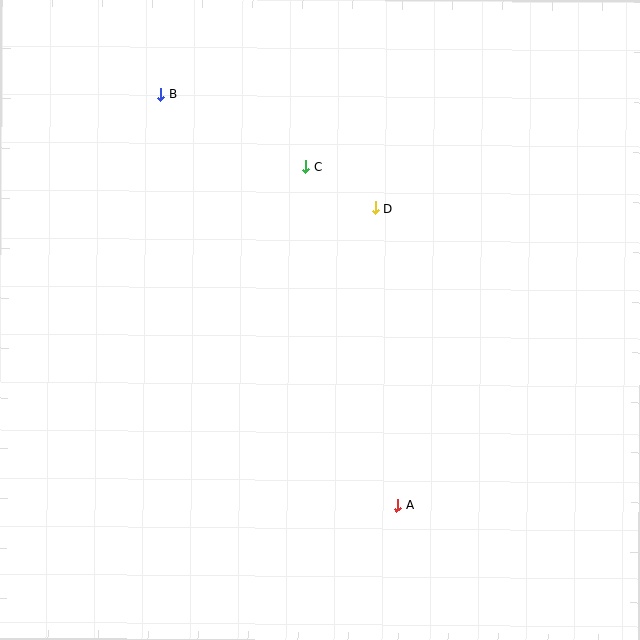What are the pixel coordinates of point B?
Point B is at (161, 94).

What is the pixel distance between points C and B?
The distance between C and B is 162 pixels.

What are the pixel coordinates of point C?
Point C is at (306, 166).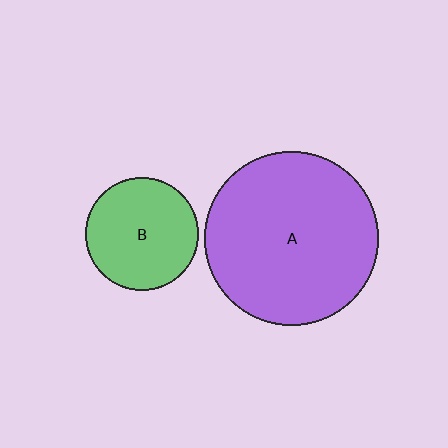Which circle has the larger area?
Circle A (purple).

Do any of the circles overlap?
No, none of the circles overlap.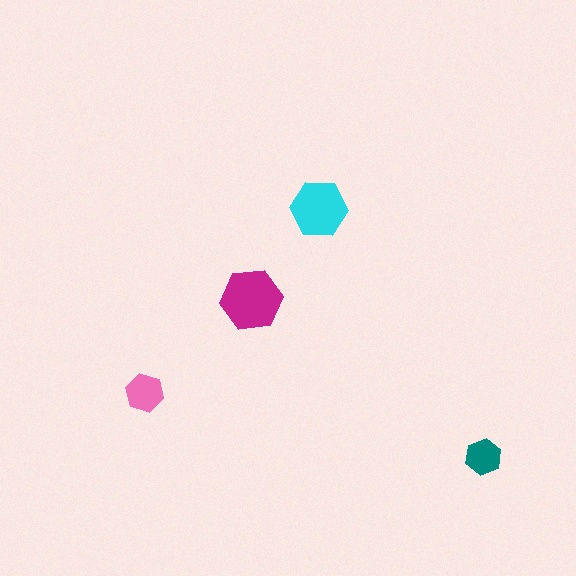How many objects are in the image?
There are 4 objects in the image.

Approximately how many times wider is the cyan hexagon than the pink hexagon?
About 1.5 times wider.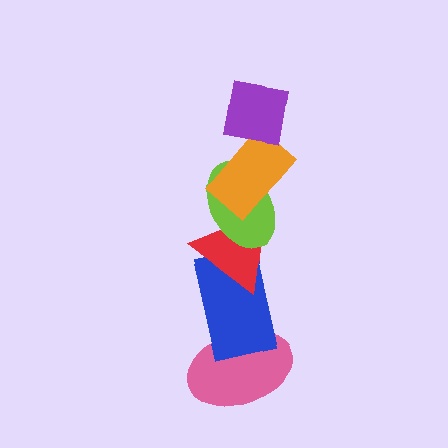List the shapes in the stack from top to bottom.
From top to bottom: the purple square, the orange rectangle, the lime ellipse, the red triangle, the blue rectangle, the pink ellipse.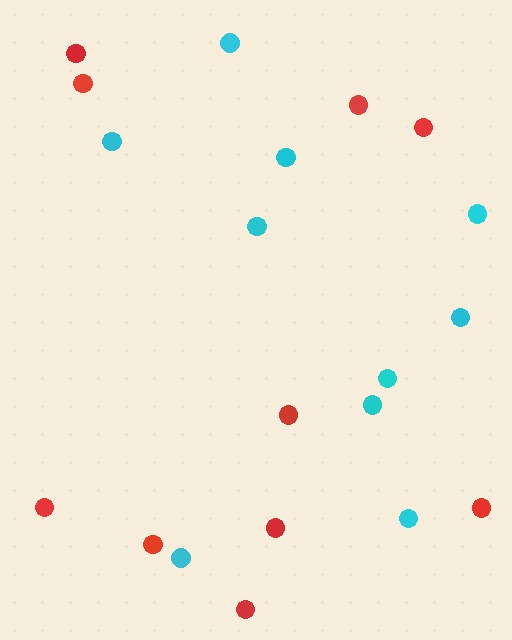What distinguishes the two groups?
There are 2 groups: one group of cyan circles (10) and one group of red circles (10).